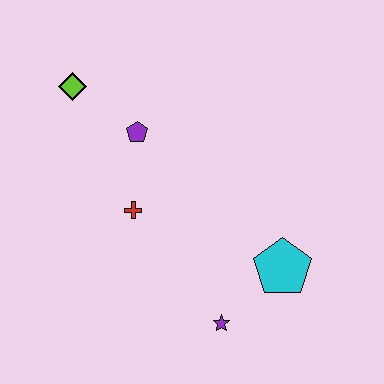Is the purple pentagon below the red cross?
No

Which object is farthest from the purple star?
The lime diamond is farthest from the purple star.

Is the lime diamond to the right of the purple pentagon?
No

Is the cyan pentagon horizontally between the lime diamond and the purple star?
No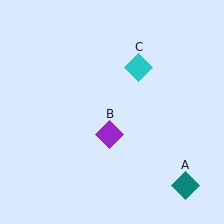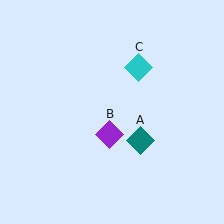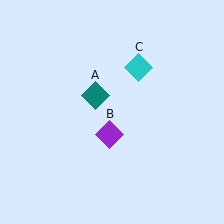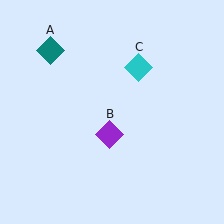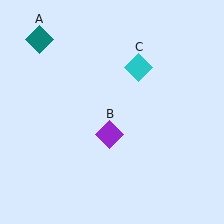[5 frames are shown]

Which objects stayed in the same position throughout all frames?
Purple diamond (object B) and cyan diamond (object C) remained stationary.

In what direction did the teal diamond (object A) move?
The teal diamond (object A) moved up and to the left.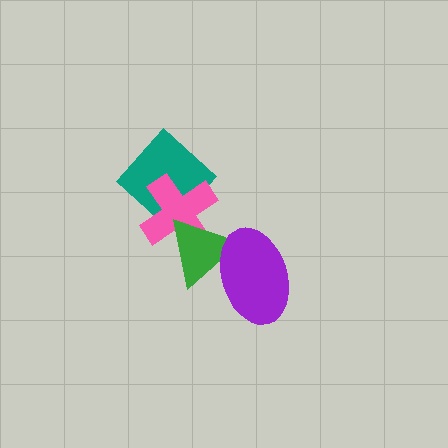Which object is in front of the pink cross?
The green triangle is in front of the pink cross.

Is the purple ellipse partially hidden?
No, no other shape covers it.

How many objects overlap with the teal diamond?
1 object overlaps with the teal diamond.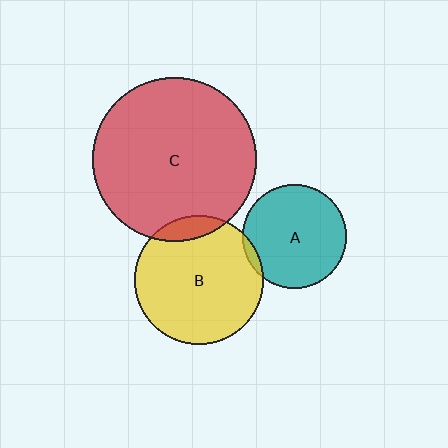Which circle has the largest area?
Circle C (red).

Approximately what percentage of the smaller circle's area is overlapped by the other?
Approximately 10%.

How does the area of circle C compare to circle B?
Approximately 1.6 times.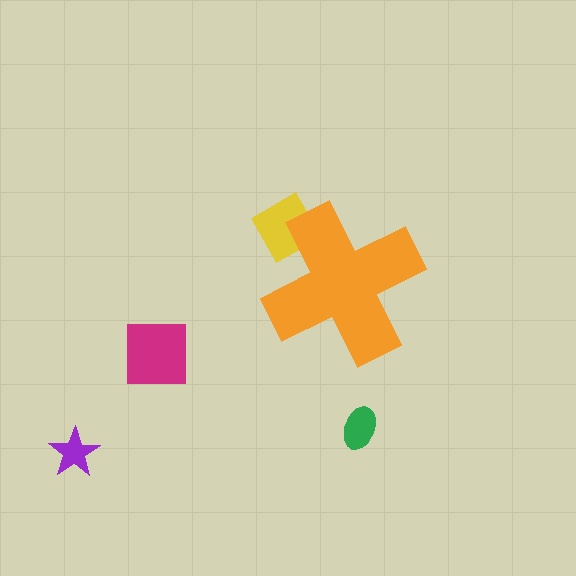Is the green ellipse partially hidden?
No, the green ellipse is fully visible.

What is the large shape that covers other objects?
An orange cross.